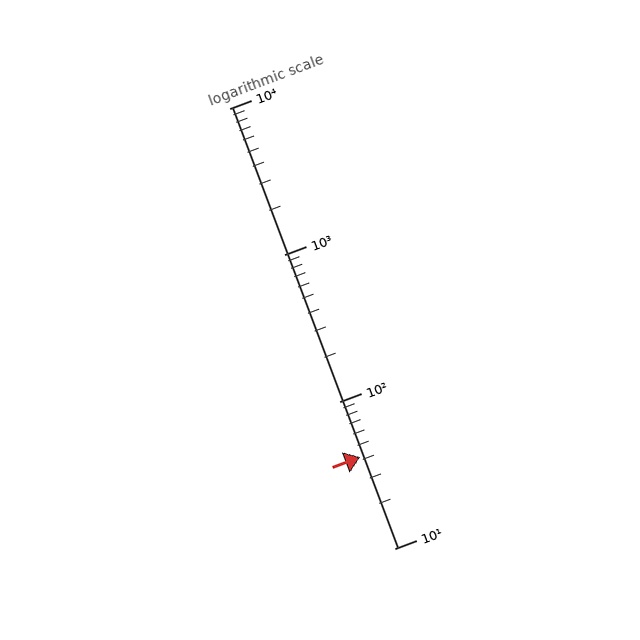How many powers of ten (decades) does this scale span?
The scale spans 3 decades, from 10 to 10000.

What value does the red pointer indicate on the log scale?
The pointer indicates approximately 42.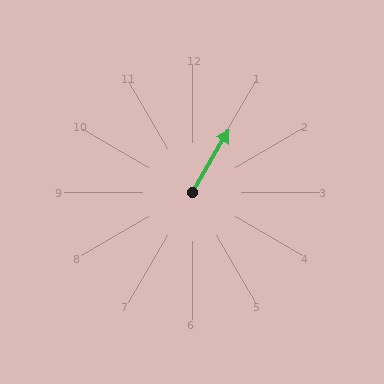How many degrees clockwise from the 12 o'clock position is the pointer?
Approximately 30 degrees.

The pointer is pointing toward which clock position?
Roughly 1 o'clock.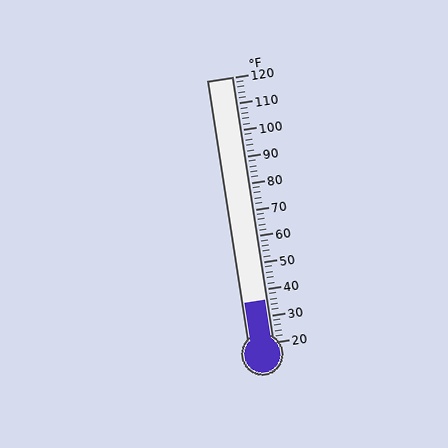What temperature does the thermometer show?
The thermometer shows approximately 36°F.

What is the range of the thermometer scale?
The thermometer scale ranges from 20°F to 120°F.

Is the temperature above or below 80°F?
The temperature is below 80°F.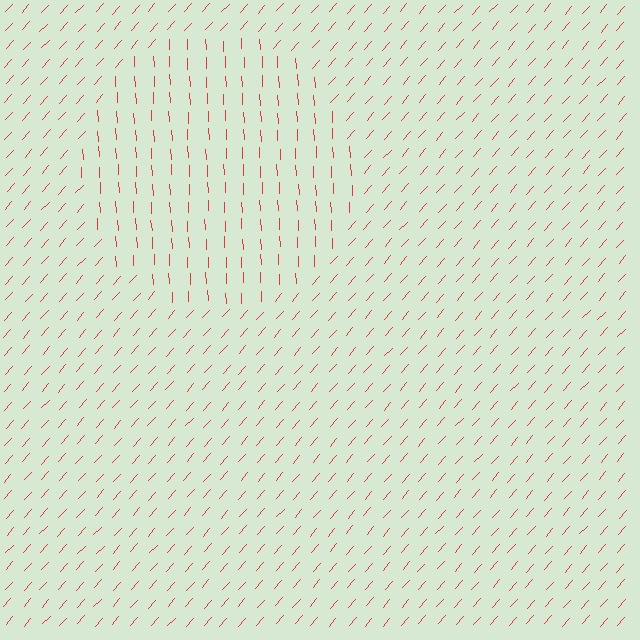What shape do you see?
I see a circle.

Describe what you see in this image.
The image is filled with small red line segments. A circle region in the image has lines oriented differently from the surrounding lines, creating a visible texture boundary.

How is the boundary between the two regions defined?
The boundary is defined purely by a change in line orientation (approximately 45 degrees difference). All lines are the same color and thickness.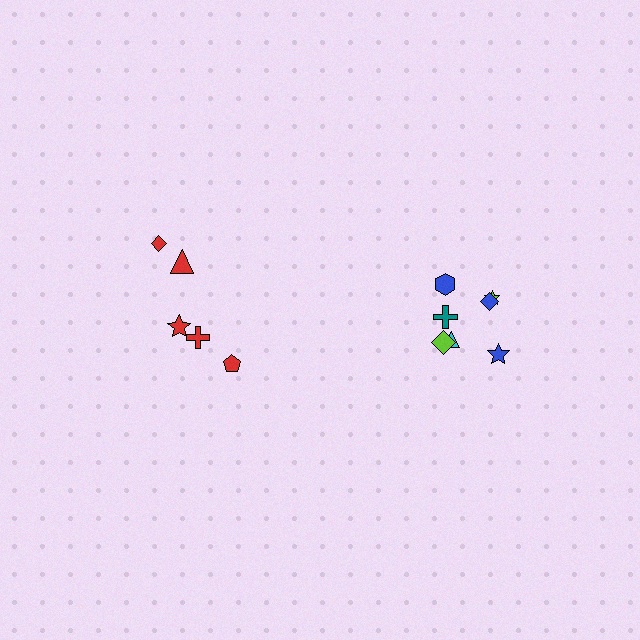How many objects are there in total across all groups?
There are 12 objects.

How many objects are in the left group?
There are 5 objects.